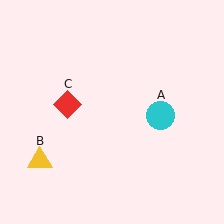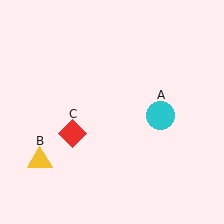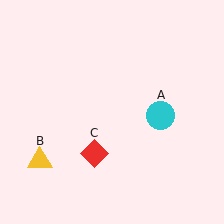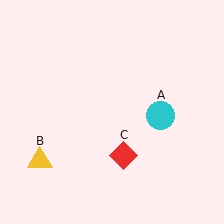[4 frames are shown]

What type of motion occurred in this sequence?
The red diamond (object C) rotated counterclockwise around the center of the scene.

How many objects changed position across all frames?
1 object changed position: red diamond (object C).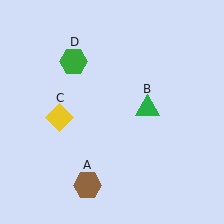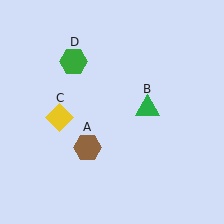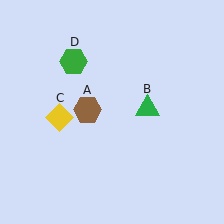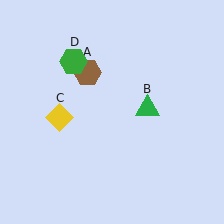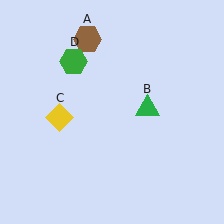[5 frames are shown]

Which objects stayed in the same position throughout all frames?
Green triangle (object B) and yellow diamond (object C) and green hexagon (object D) remained stationary.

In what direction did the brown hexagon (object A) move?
The brown hexagon (object A) moved up.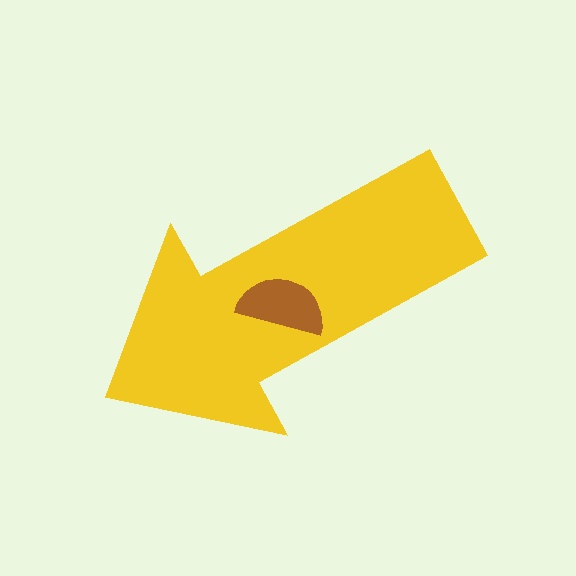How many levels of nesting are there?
2.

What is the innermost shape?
The brown semicircle.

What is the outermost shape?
The yellow arrow.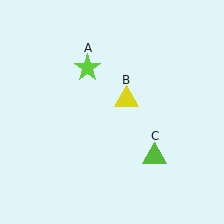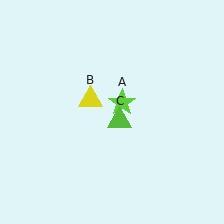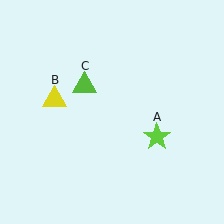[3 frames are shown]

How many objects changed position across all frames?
3 objects changed position: lime star (object A), yellow triangle (object B), lime triangle (object C).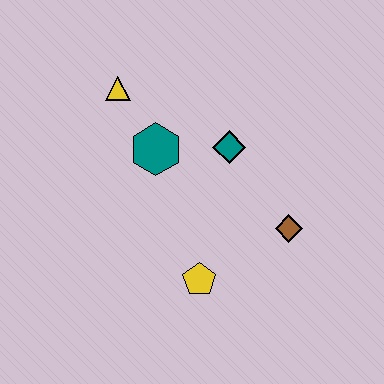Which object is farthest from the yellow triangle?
The brown diamond is farthest from the yellow triangle.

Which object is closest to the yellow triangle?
The teal hexagon is closest to the yellow triangle.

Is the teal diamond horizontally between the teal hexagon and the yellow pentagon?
No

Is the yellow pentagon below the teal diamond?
Yes